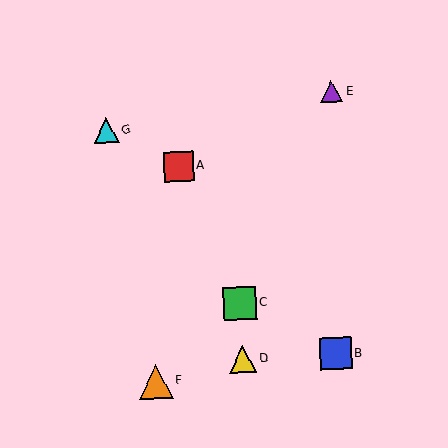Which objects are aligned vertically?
Objects C, D are aligned vertically.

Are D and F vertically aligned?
No, D is at x≈243 and F is at x≈156.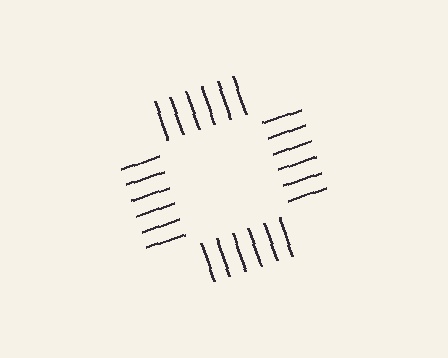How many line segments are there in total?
24 — 6 along each of the 4 edges.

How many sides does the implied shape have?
4 sides — the line-ends trace a square.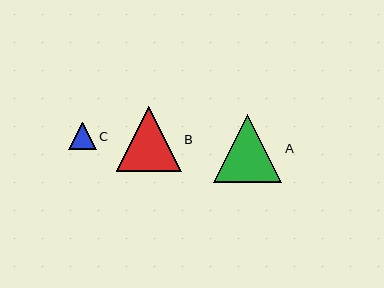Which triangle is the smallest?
Triangle C is the smallest with a size of approximately 27 pixels.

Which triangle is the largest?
Triangle A is the largest with a size of approximately 68 pixels.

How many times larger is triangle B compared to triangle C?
Triangle B is approximately 2.4 times the size of triangle C.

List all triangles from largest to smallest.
From largest to smallest: A, B, C.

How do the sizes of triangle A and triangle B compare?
Triangle A and triangle B are approximately the same size.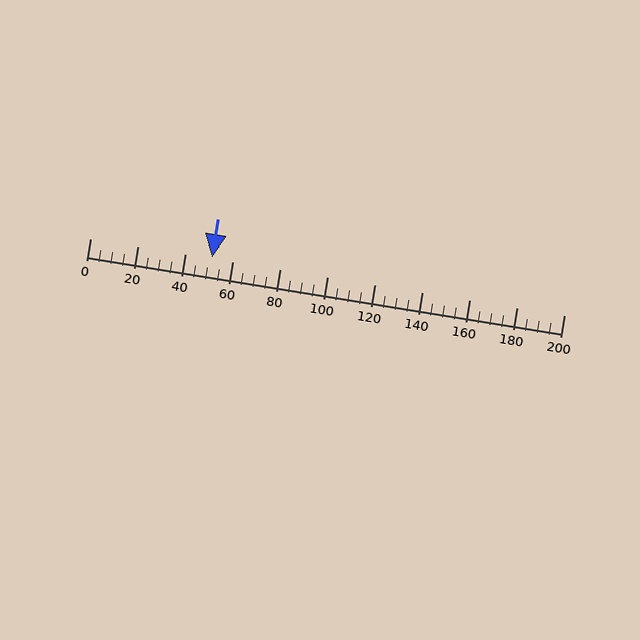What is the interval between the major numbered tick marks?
The major tick marks are spaced 20 units apart.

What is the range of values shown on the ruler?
The ruler shows values from 0 to 200.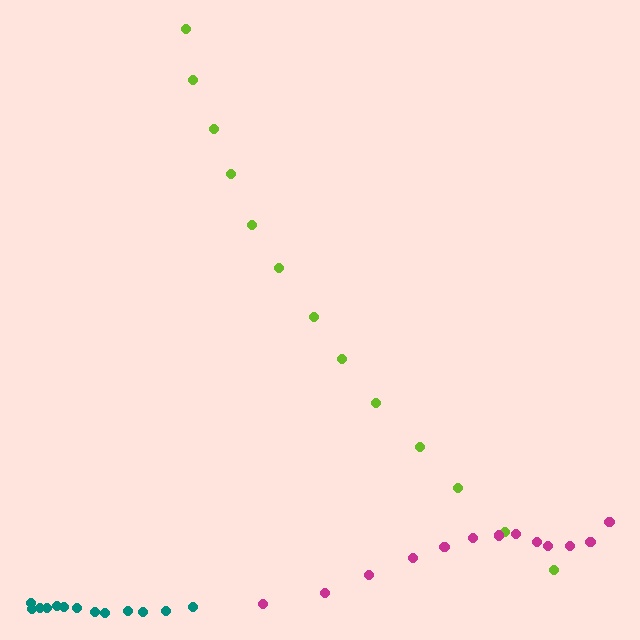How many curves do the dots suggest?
There are 3 distinct paths.